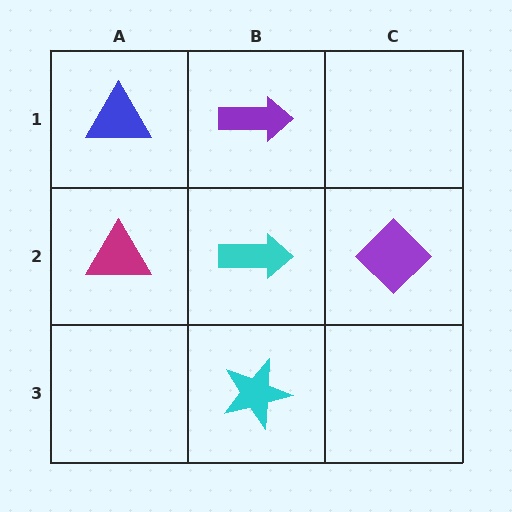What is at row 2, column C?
A purple diamond.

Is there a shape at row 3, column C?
No, that cell is empty.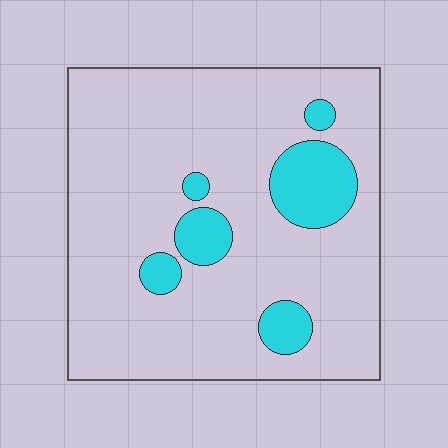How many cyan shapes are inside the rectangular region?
6.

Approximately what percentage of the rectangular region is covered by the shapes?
Approximately 15%.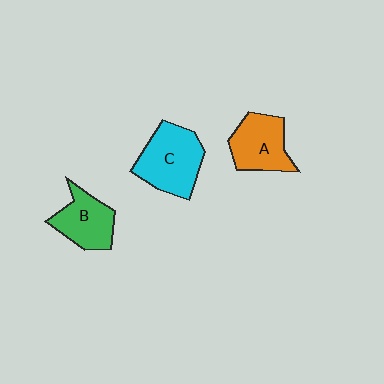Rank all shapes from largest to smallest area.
From largest to smallest: C (cyan), A (orange), B (green).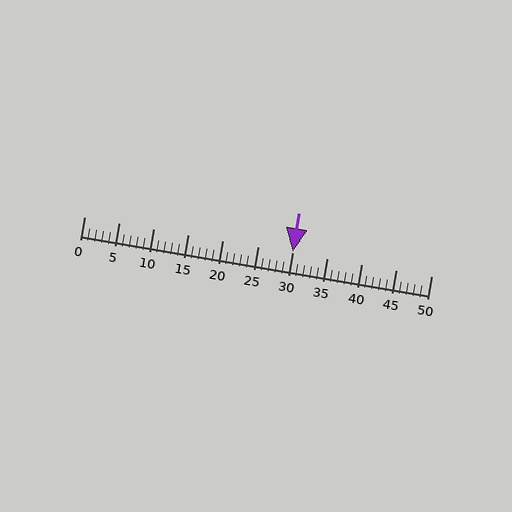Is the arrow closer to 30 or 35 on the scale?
The arrow is closer to 30.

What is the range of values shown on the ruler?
The ruler shows values from 0 to 50.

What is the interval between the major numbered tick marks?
The major tick marks are spaced 5 units apart.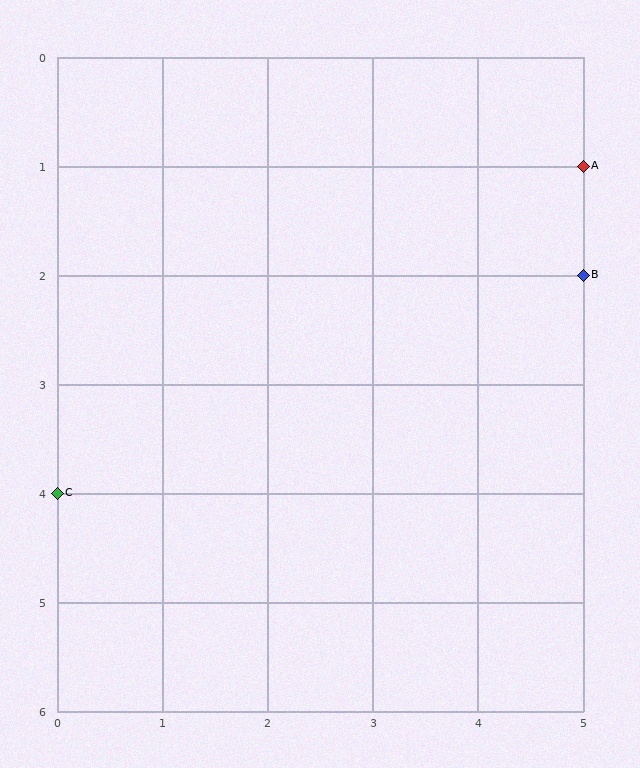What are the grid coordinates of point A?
Point A is at grid coordinates (5, 1).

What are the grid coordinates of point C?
Point C is at grid coordinates (0, 4).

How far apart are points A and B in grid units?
Points A and B are 1 row apart.